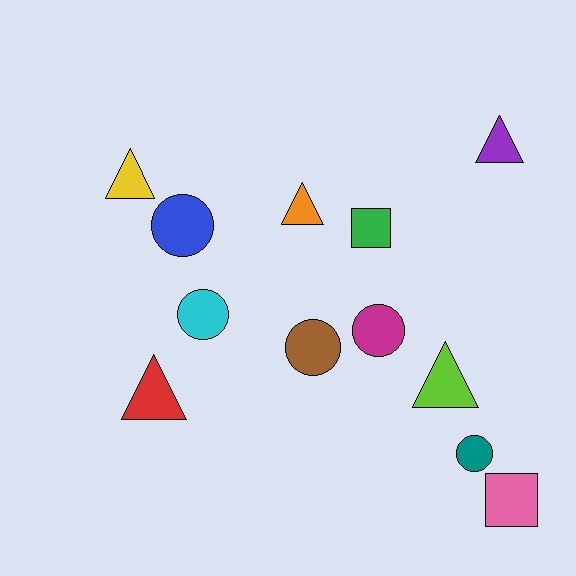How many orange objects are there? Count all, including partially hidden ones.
There is 1 orange object.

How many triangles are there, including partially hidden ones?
There are 5 triangles.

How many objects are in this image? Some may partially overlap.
There are 12 objects.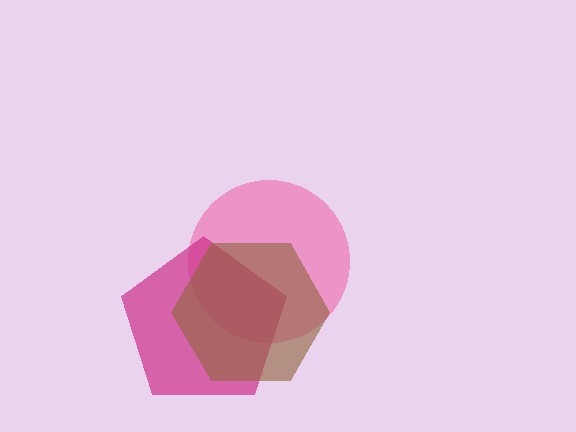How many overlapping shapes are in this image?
There are 3 overlapping shapes in the image.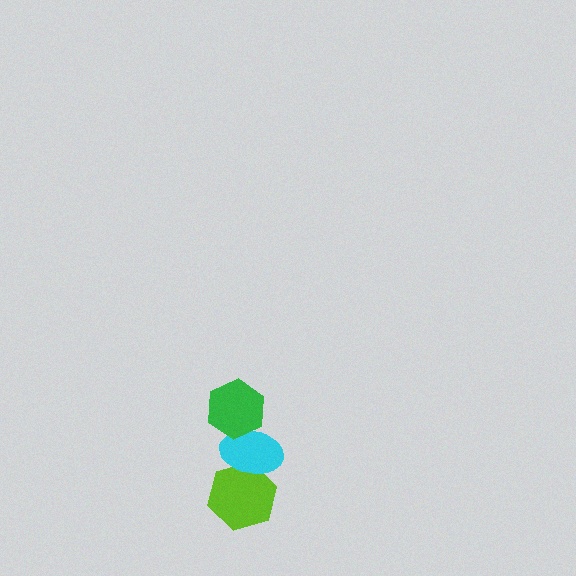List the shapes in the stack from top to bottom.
From top to bottom: the green hexagon, the cyan ellipse, the lime hexagon.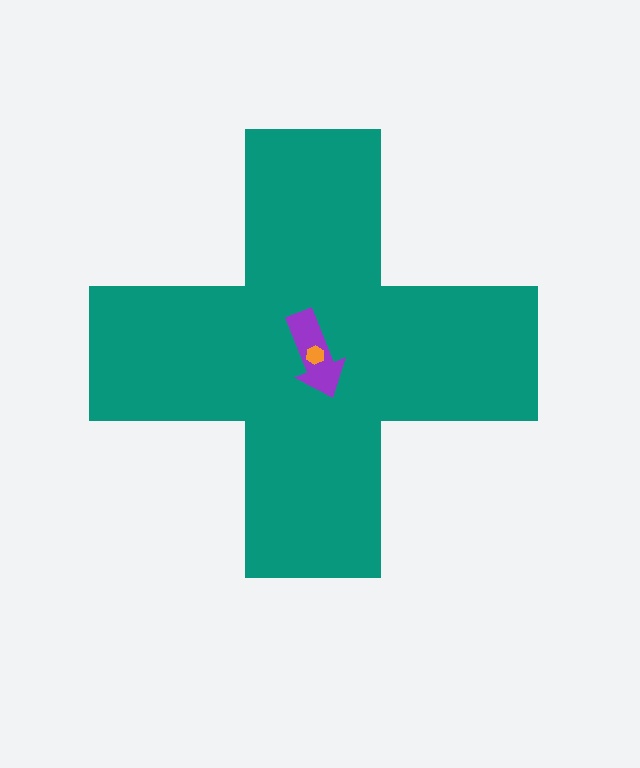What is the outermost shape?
The teal cross.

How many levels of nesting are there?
3.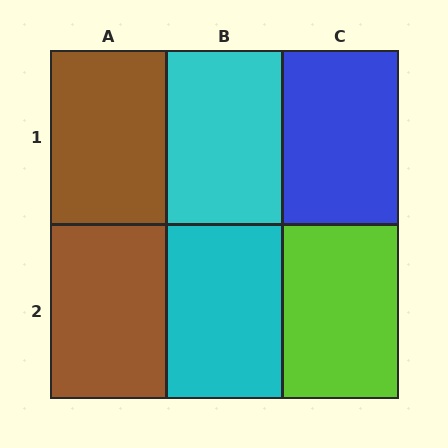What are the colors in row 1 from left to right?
Brown, cyan, blue.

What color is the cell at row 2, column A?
Brown.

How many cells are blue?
1 cell is blue.